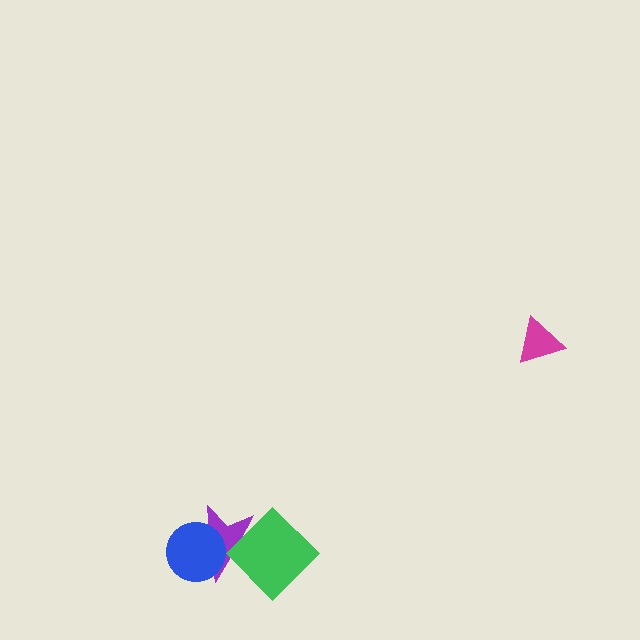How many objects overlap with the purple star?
2 objects overlap with the purple star.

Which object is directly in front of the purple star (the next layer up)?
The blue circle is directly in front of the purple star.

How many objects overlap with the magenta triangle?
0 objects overlap with the magenta triangle.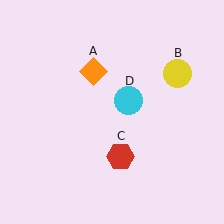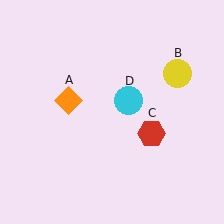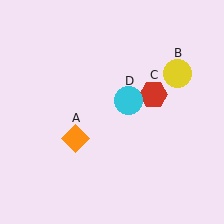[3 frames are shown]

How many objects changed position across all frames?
2 objects changed position: orange diamond (object A), red hexagon (object C).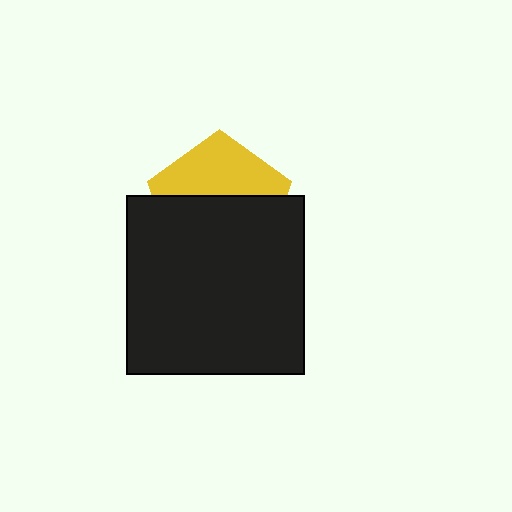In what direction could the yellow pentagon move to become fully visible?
The yellow pentagon could move up. That would shift it out from behind the black square entirely.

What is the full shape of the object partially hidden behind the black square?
The partially hidden object is a yellow pentagon.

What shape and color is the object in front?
The object in front is a black square.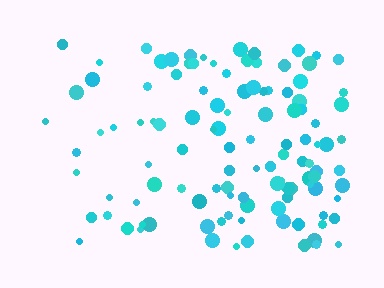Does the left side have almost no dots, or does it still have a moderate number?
Still a moderate number, just noticeably fewer than the right.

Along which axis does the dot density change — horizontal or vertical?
Horizontal.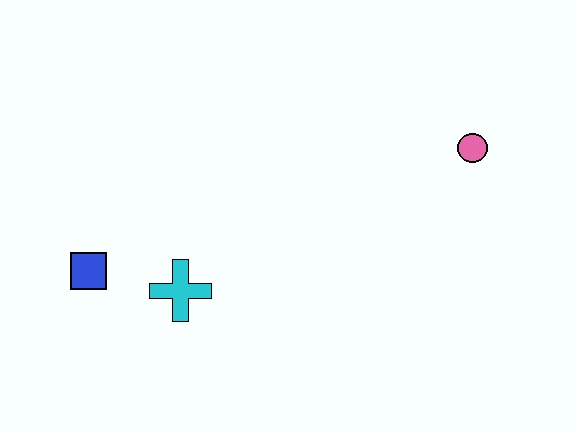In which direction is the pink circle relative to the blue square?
The pink circle is to the right of the blue square.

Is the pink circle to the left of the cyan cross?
No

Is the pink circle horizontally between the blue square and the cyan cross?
No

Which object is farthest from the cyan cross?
The pink circle is farthest from the cyan cross.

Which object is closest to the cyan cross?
The blue square is closest to the cyan cross.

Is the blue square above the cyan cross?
Yes